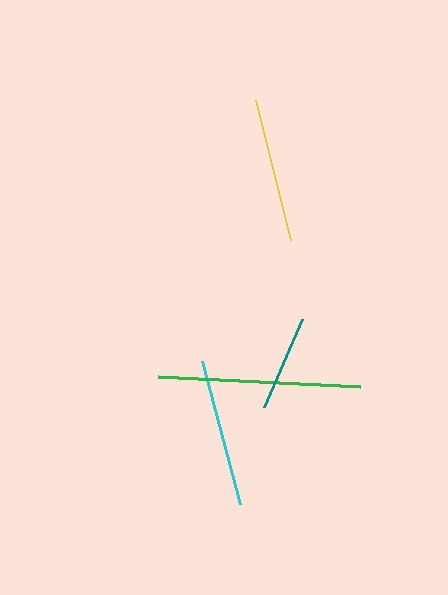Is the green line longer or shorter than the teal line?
The green line is longer than the teal line.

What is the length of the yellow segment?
The yellow segment is approximately 145 pixels long.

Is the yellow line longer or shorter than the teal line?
The yellow line is longer than the teal line.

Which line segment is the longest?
The green line is the longest at approximately 201 pixels.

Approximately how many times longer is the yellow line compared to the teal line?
The yellow line is approximately 1.5 times the length of the teal line.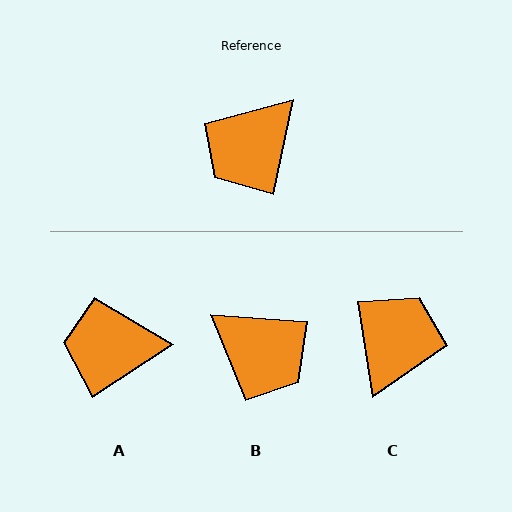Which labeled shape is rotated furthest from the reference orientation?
C, about 160 degrees away.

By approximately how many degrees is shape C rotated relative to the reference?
Approximately 160 degrees clockwise.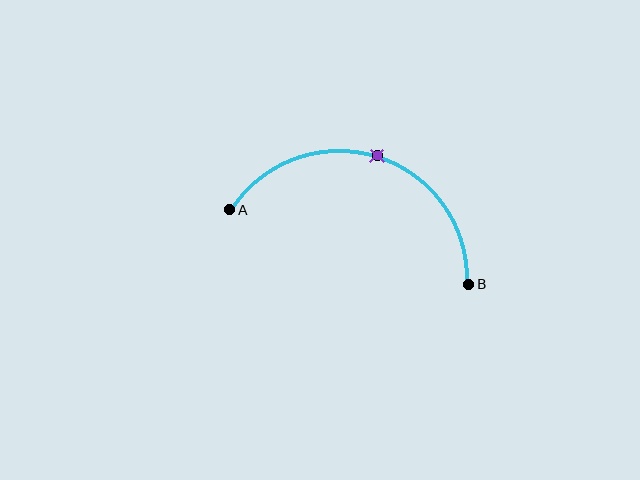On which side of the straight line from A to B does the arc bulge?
The arc bulges above the straight line connecting A and B.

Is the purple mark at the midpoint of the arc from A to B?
Yes. The purple mark lies on the arc at equal arc-length from both A and B — it is the arc midpoint.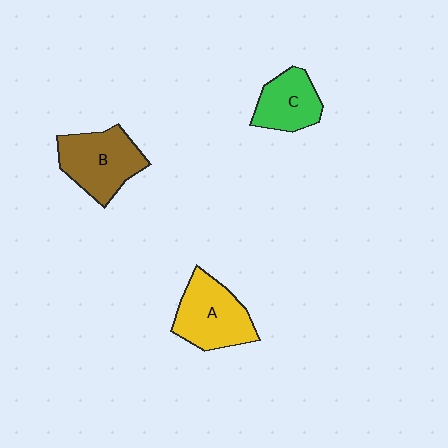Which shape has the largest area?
Shape B (brown).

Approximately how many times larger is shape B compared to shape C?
Approximately 1.4 times.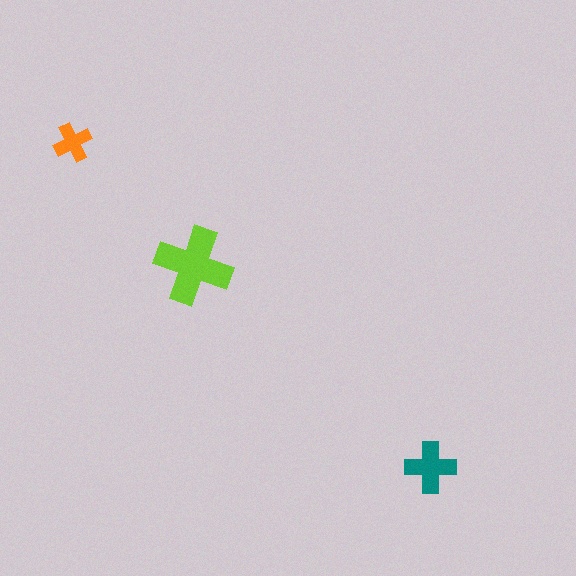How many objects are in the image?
There are 3 objects in the image.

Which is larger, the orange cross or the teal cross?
The teal one.